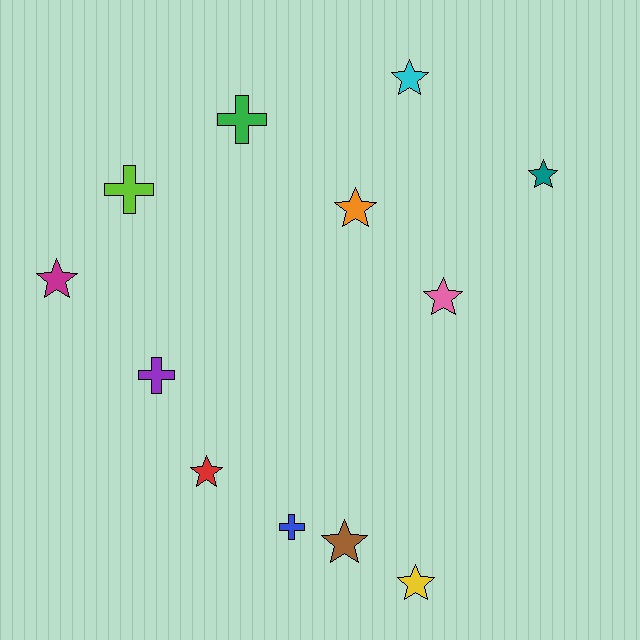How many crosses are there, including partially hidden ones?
There are 4 crosses.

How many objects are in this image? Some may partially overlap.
There are 12 objects.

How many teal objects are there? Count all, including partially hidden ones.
There is 1 teal object.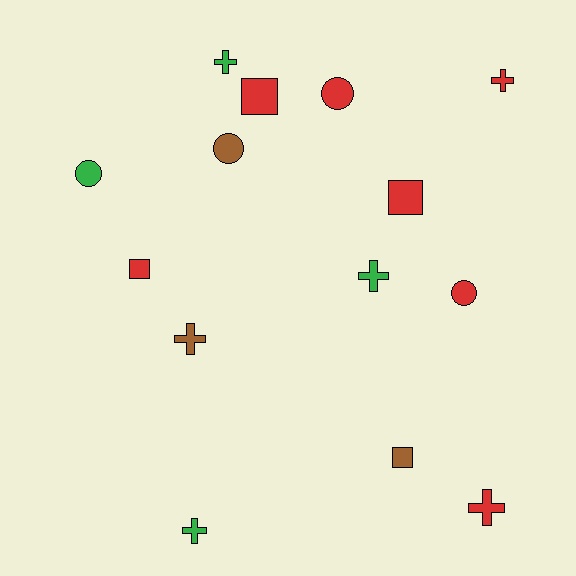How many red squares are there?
There are 3 red squares.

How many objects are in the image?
There are 14 objects.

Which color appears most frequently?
Red, with 7 objects.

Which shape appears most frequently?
Cross, with 6 objects.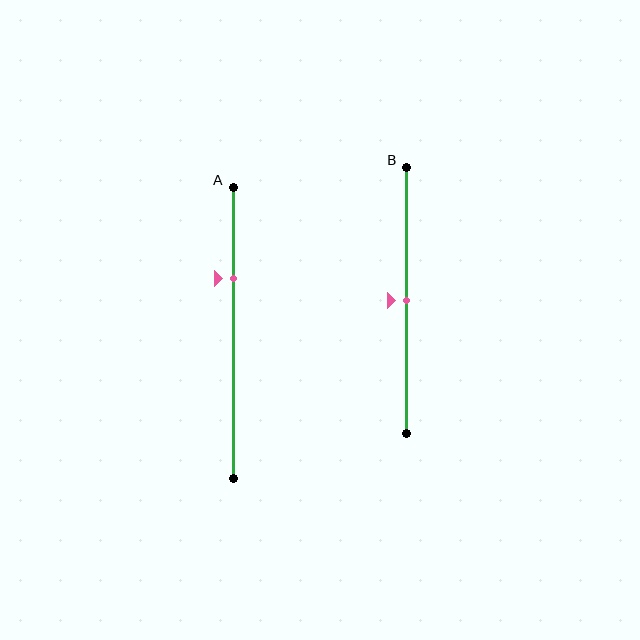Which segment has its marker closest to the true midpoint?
Segment B has its marker closest to the true midpoint.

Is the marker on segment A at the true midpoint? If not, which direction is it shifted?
No, the marker on segment A is shifted upward by about 19% of the segment length.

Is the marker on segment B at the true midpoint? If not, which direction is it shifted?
Yes, the marker on segment B is at the true midpoint.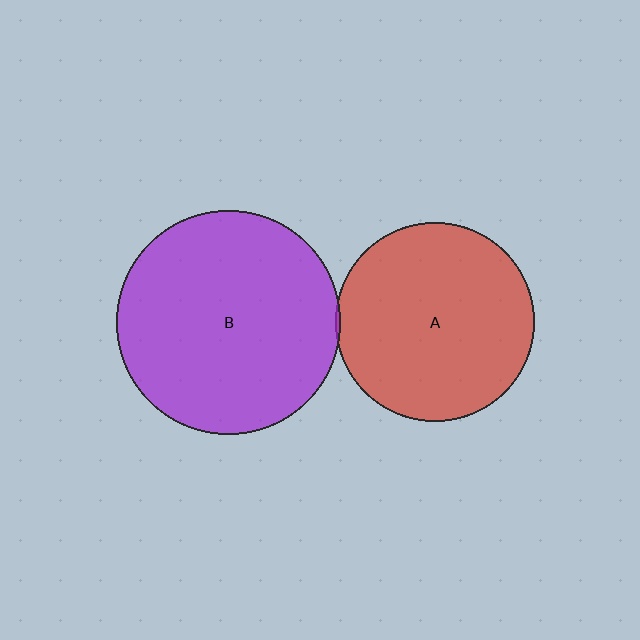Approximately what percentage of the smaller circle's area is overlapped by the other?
Approximately 5%.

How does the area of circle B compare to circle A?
Approximately 1.3 times.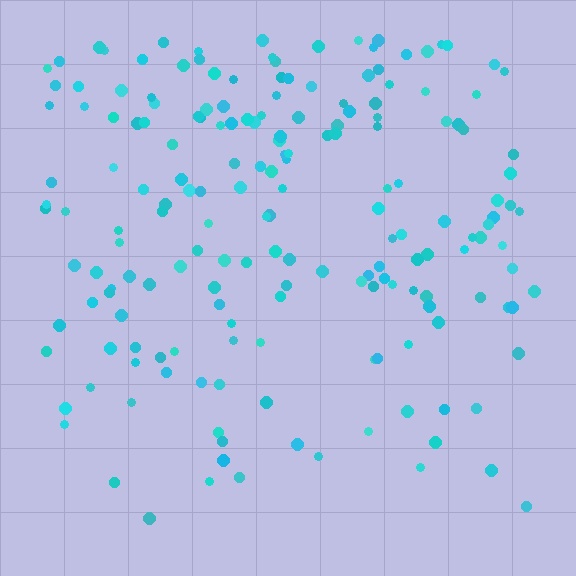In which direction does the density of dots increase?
From bottom to top, with the top side densest.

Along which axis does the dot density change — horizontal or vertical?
Vertical.